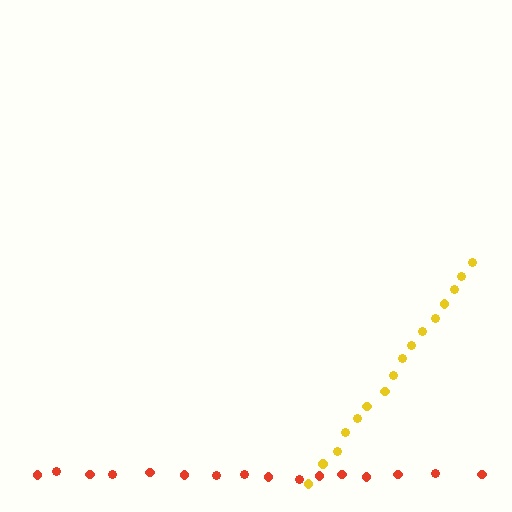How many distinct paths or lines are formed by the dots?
There are 2 distinct paths.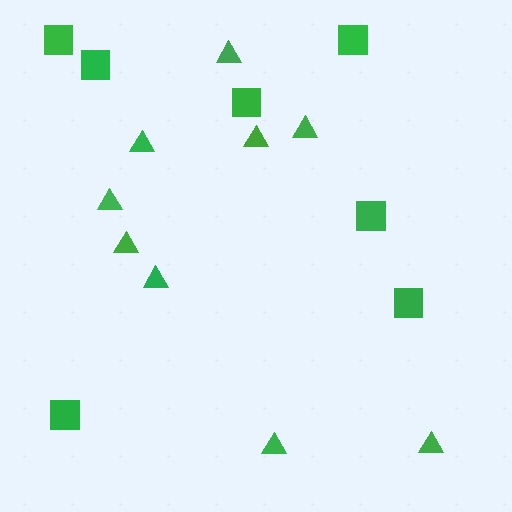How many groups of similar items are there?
There are 2 groups: one group of squares (7) and one group of triangles (9).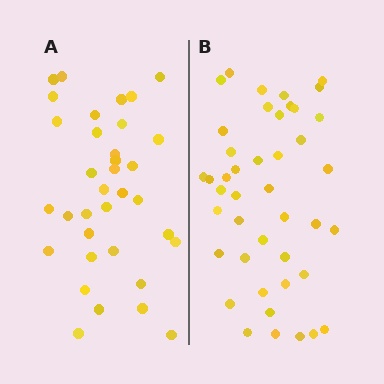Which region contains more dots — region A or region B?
Region B (the right region) has more dots.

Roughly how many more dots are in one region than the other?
Region B has roughly 8 or so more dots than region A.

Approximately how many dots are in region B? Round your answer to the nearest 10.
About 40 dots. (The exact count is 43, which rounds to 40.)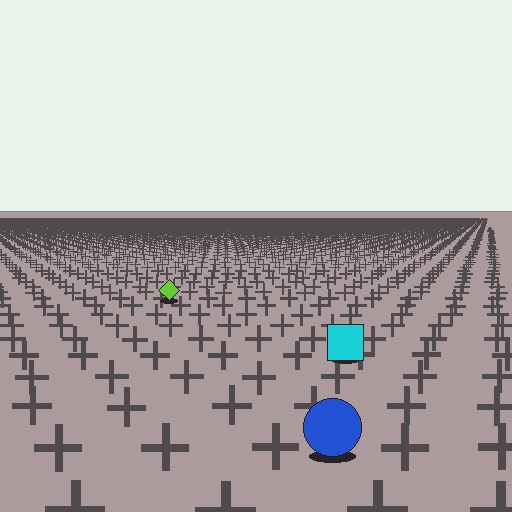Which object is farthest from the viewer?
The lime diamond is farthest from the viewer. It appears smaller and the ground texture around it is denser.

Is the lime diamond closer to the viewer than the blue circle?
No. The blue circle is closer — you can tell from the texture gradient: the ground texture is coarser near it.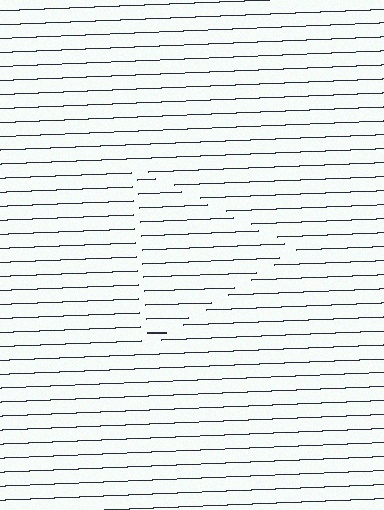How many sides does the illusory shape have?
3 sides — the line-ends trace a triangle.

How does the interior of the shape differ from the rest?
The interior of the shape contains the same grating, shifted by half a period — the contour is defined by the phase discontinuity where line-ends from the inner and outer gratings abut.